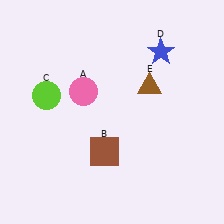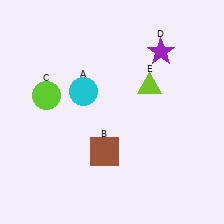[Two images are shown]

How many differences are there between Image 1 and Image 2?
There are 3 differences between the two images.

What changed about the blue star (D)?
In Image 1, D is blue. In Image 2, it changed to purple.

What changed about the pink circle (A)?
In Image 1, A is pink. In Image 2, it changed to cyan.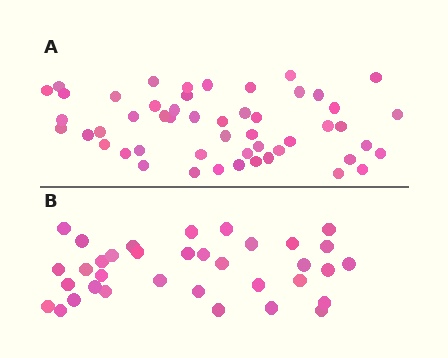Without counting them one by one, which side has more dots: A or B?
Region A (the top region) has more dots.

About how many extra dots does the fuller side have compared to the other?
Region A has approximately 15 more dots than region B.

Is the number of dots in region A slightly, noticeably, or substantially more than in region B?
Region A has substantially more. The ratio is roughly 1.5 to 1.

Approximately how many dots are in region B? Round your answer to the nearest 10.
About 40 dots. (The exact count is 35, which rounds to 40.)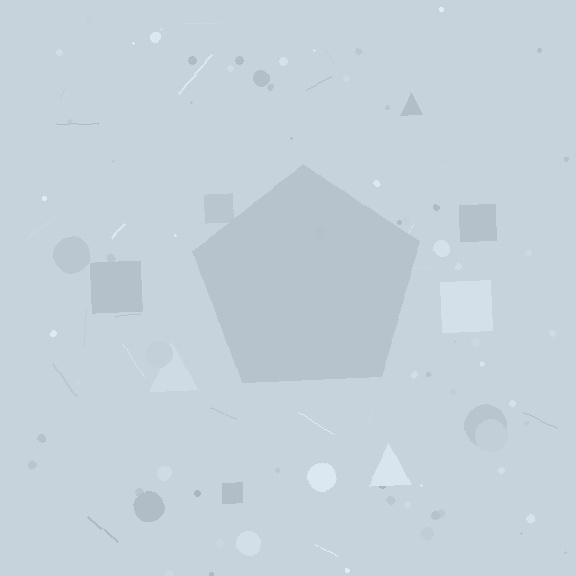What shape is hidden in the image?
A pentagon is hidden in the image.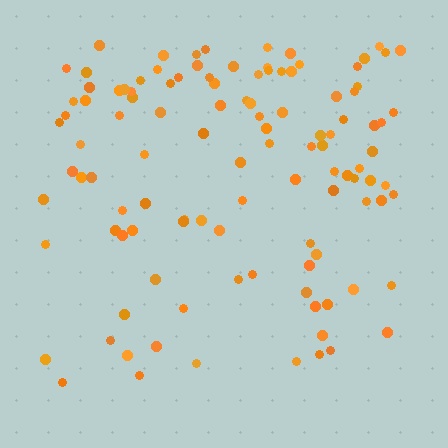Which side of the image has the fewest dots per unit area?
The bottom.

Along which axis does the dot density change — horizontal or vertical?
Vertical.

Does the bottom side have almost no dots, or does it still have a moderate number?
Still a moderate number, just noticeably fewer than the top.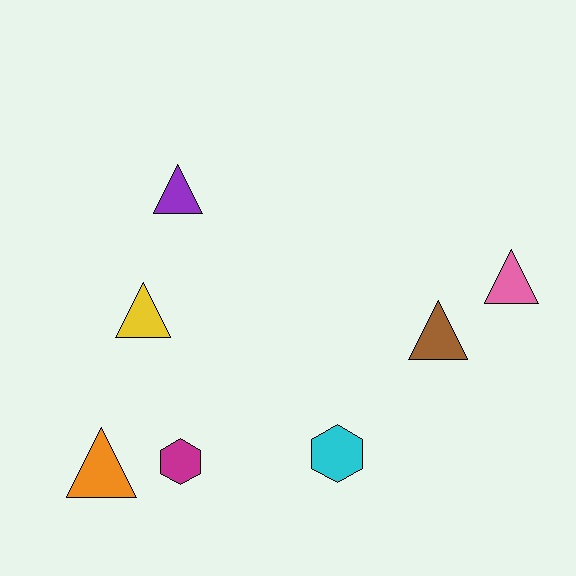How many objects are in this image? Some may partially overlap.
There are 7 objects.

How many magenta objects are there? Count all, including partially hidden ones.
There is 1 magenta object.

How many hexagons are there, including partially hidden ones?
There are 2 hexagons.